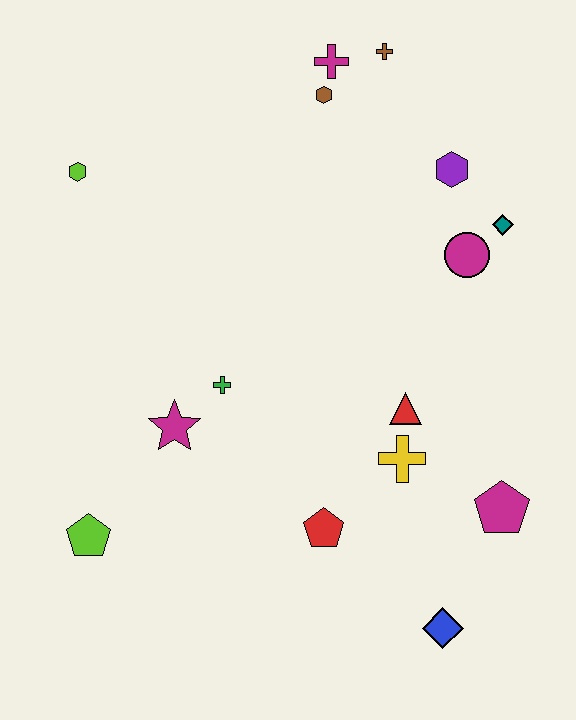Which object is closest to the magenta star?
The green cross is closest to the magenta star.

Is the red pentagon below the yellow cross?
Yes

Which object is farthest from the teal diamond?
The lime pentagon is farthest from the teal diamond.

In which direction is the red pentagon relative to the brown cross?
The red pentagon is below the brown cross.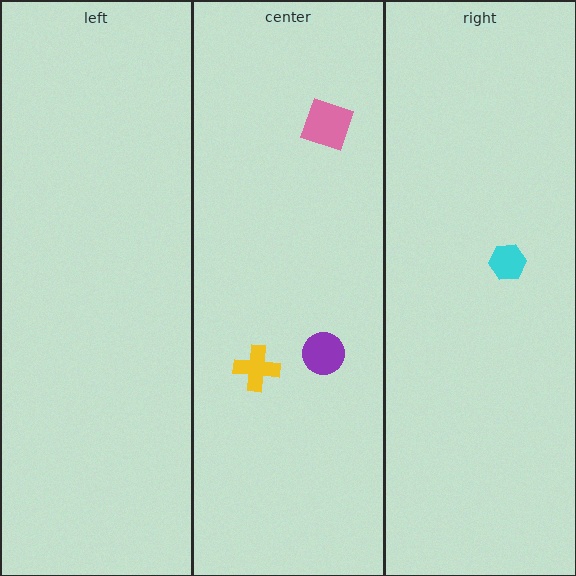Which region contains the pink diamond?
The center region.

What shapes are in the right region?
The cyan hexagon.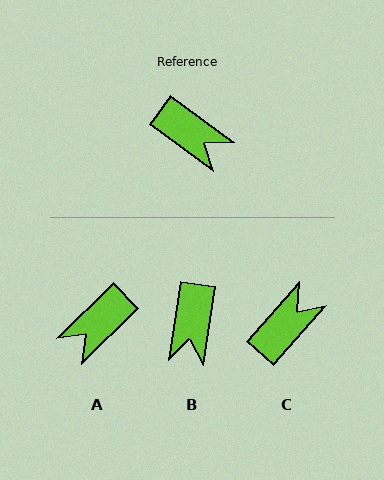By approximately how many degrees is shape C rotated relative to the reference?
Approximately 85 degrees counter-clockwise.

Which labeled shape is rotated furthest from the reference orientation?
A, about 99 degrees away.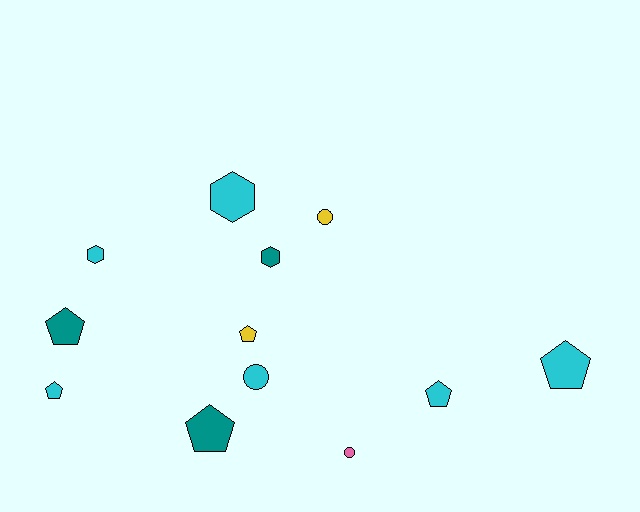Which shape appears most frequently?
Pentagon, with 6 objects.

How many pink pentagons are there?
There are no pink pentagons.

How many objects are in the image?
There are 12 objects.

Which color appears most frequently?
Cyan, with 6 objects.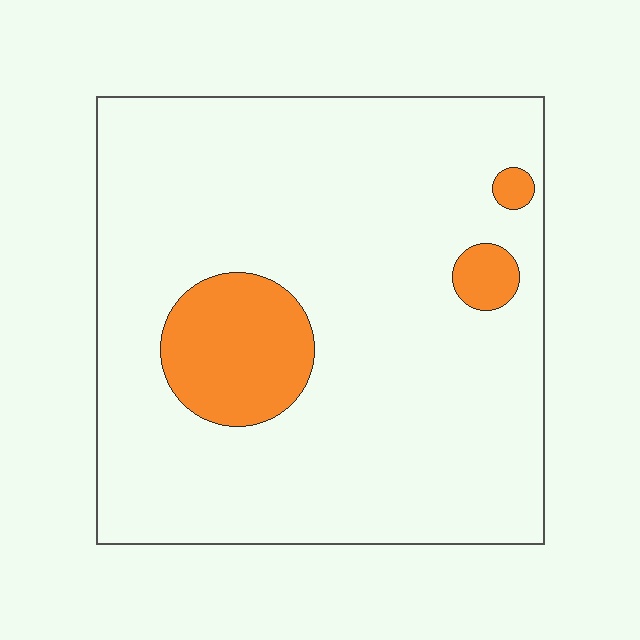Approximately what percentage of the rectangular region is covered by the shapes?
Approximately 10%.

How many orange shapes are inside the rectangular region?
3.